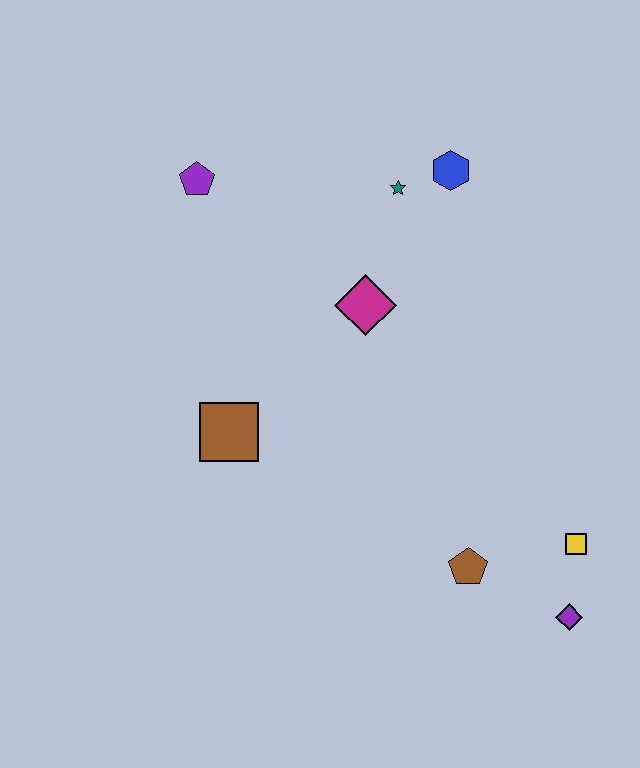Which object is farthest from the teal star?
The purple diamond is farthest from the teal star.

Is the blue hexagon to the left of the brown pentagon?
Yes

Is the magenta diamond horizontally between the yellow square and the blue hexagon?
No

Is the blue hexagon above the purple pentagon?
Yes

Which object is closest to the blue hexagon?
The teal star is closest to the blue hexagon.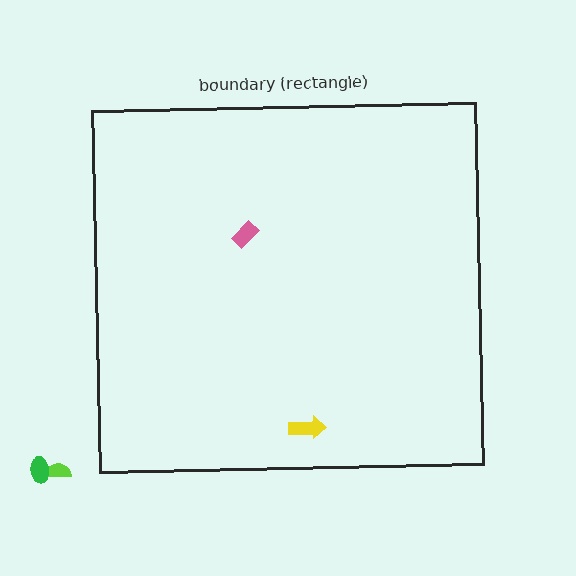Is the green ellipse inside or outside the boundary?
Outside.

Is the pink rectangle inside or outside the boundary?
Inside.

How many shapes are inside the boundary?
2 inside, 2 outside.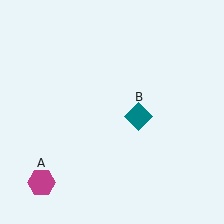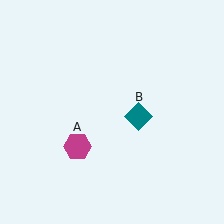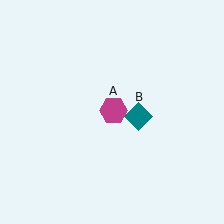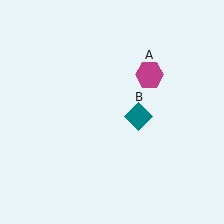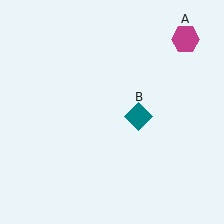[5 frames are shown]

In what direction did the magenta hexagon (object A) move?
The magenta hexagon (object A) moved up and to the right.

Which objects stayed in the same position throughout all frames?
Teal diamond (object B) remained stationary.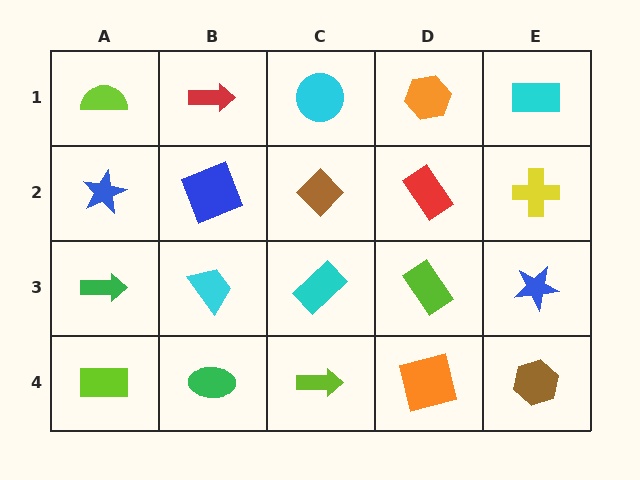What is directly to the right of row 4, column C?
An orange square.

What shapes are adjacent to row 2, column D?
An orange hexagon (row 1, column D), a lime rectangle (row 3, column D), a brown diamond (row 2, column C), a yellow cross (row 2, column E).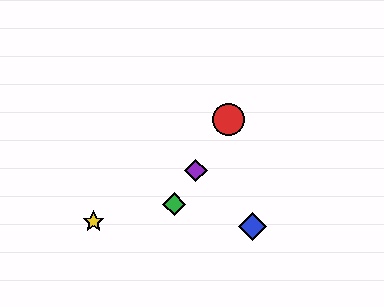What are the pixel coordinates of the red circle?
The red circle is at (228, 120).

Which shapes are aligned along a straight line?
The red circle, the green diamond, the purple diamond are aligned along a straight line.